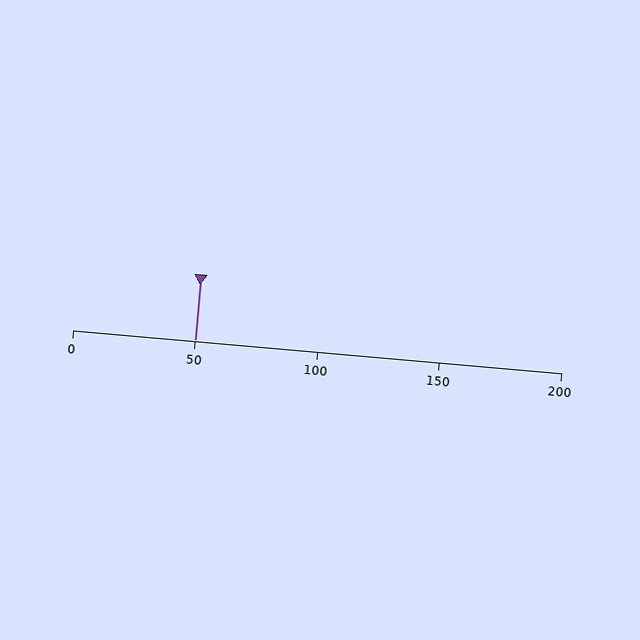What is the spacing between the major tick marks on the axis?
The major ticks are spaced 50 apart.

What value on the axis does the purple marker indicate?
The marker indicates approximately 50.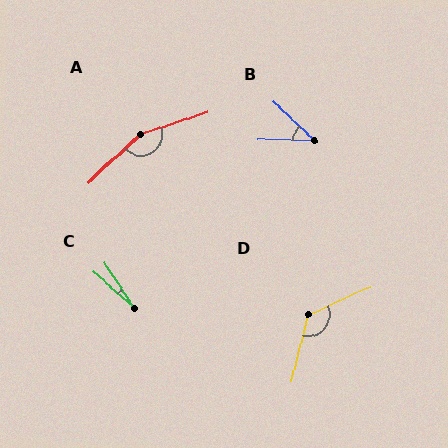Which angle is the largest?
A, at approximately 155 degrees.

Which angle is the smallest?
C, at approximately 15 degrees.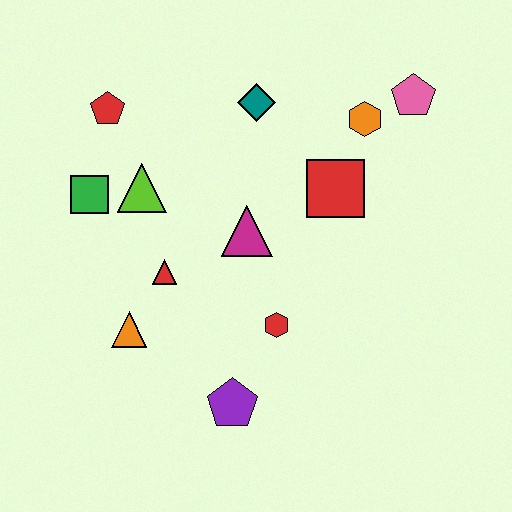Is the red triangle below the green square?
Yes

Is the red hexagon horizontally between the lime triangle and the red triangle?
No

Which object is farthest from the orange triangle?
The pink pentagon is farthest from the orange triangle.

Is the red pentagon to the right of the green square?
Yes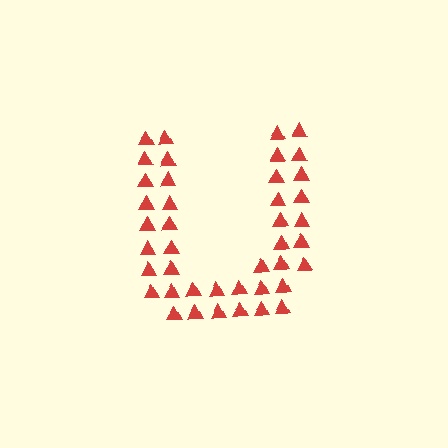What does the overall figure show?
The overall figure shows the letter U.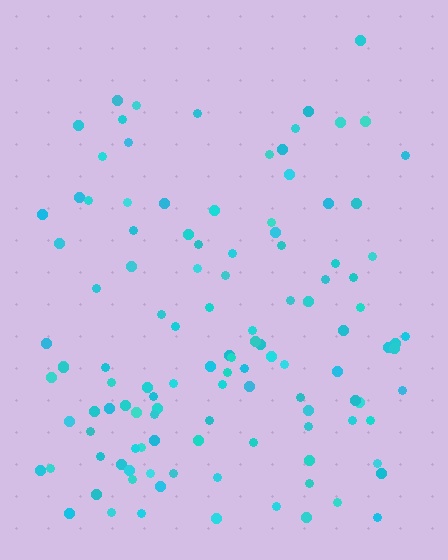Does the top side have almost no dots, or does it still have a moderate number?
Still a moderate number, just noticeably fewer than the bottom.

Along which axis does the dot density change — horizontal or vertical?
Vertical.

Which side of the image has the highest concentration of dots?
The bottom.